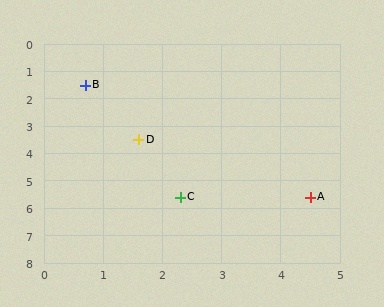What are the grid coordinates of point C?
Point C is at approximately (2.3, 5.6).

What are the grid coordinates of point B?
Point B is at approximately (0.7, 1.5).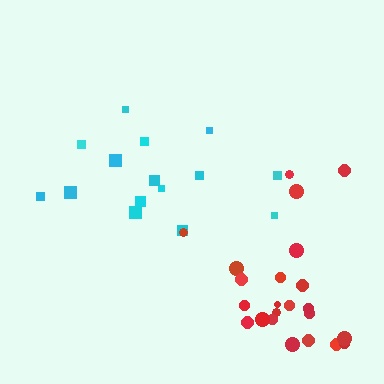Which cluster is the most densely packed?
Red.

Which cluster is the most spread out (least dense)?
Cyan.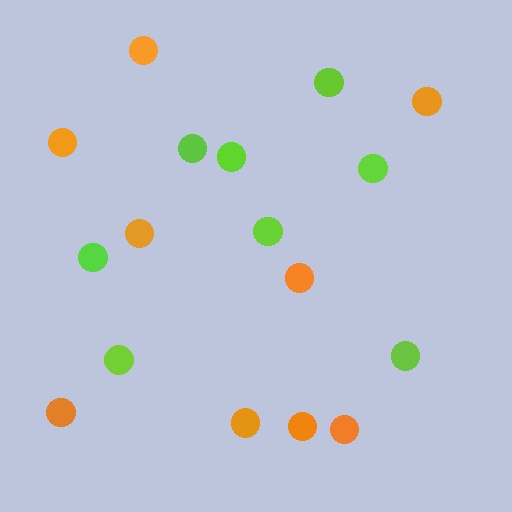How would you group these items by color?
There are 2 groups: one group of orange circles (9) and one group of lime circles (8).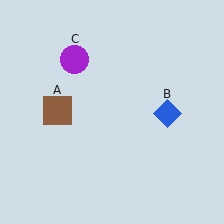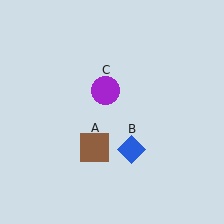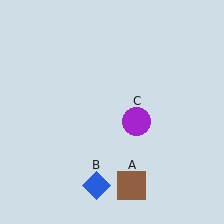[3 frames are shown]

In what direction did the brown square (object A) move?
The brown square (object A) moved down and to the right.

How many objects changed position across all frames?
3 objects changed position: brown square (object A), blue diamond (object B), purple circle (object C).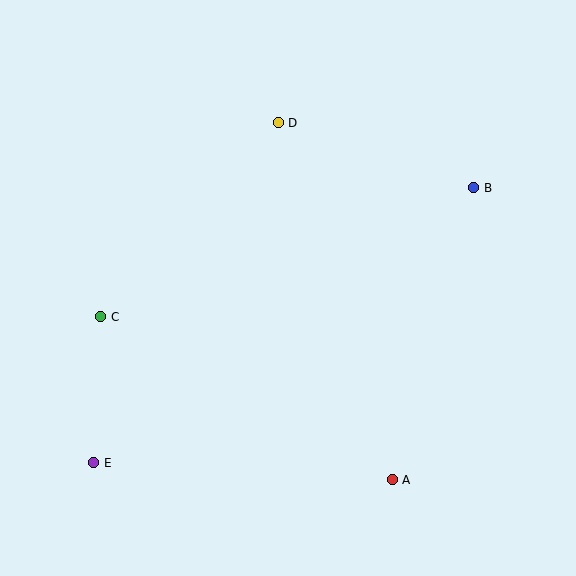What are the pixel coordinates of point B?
Point B is at (474, 188).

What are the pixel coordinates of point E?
Point E is at (94, 463).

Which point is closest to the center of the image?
Point D at (278, 123) is closest to the center.